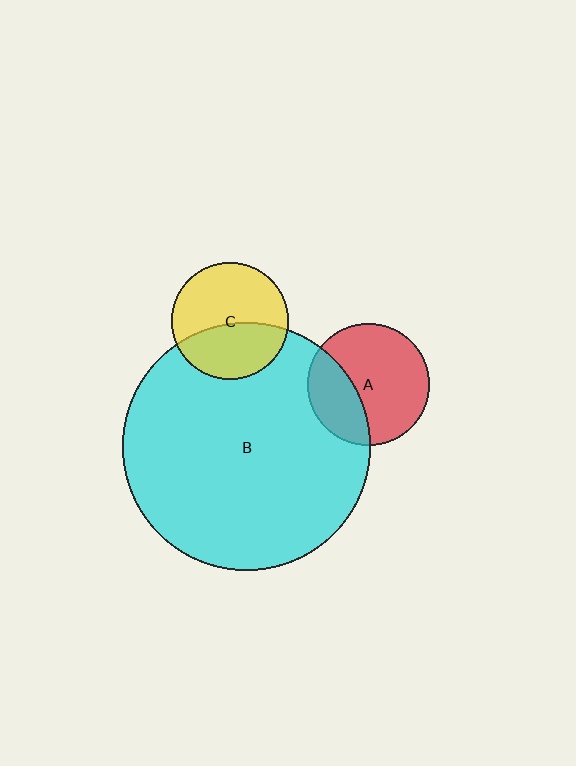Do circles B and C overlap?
Yes.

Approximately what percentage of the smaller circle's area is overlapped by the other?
Approximately 40%.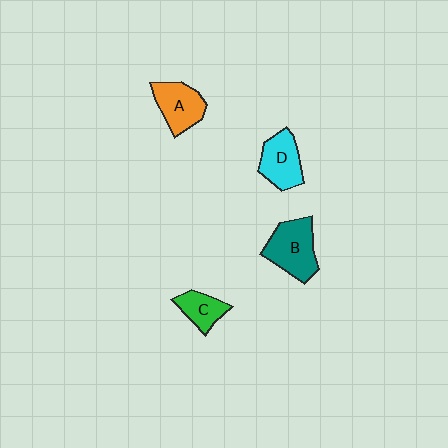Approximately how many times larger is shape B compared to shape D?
Approximately 1.2 times.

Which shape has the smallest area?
Shape C (green).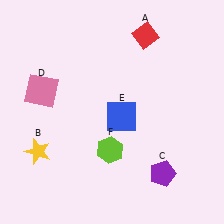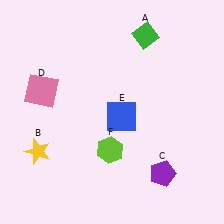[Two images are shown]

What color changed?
The diamond (A) changed from red in Image 1 to green in Image 2.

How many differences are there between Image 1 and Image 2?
There is 1 difference between the two images.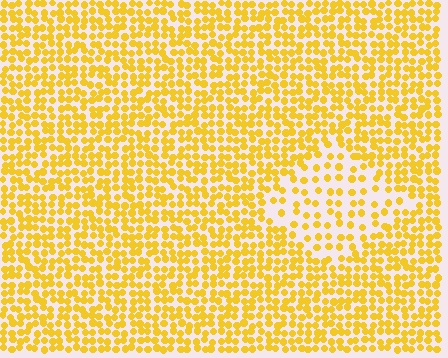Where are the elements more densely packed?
The elements are more densely packed outside the diamond boundary.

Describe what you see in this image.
The image contains small yellow elements arranged at two different densities. A diamond-shaped region is visible where the elements are less densely packed than the surrounding area.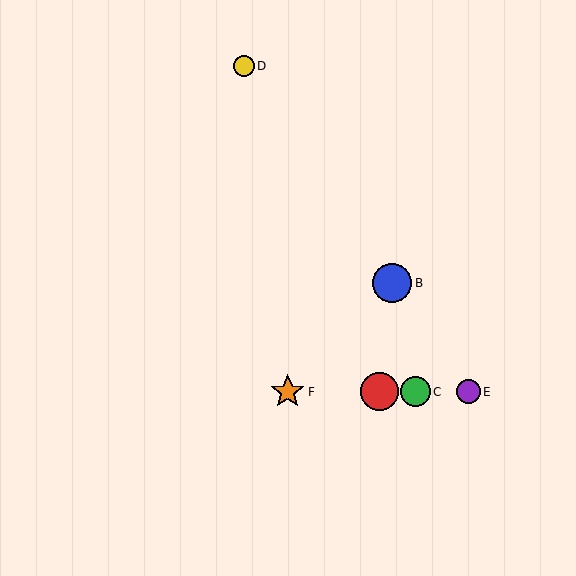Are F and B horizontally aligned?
No, F is at y≈392 and B is at y≈283.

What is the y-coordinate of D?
Object D is at y≈66.